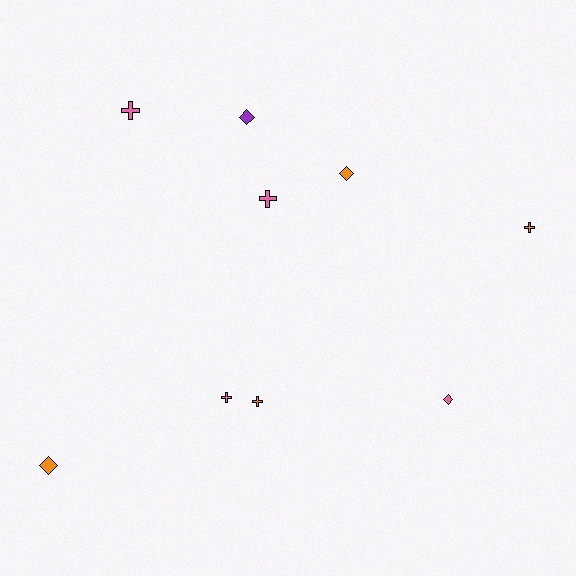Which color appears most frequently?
Pink, with 4 objects.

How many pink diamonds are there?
There is 1 pink diamond.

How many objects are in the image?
There are 9 objects.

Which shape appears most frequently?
Cross, with 5 objects.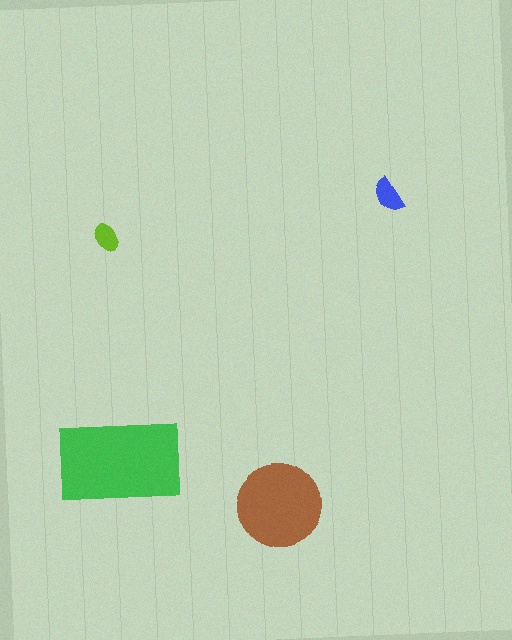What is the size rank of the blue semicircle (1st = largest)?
3rd.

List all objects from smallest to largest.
The lime ellipse, the blue semicircle, the brown circle, the green rectangle.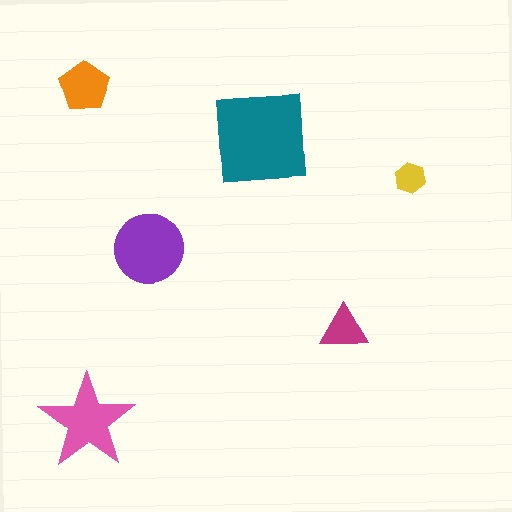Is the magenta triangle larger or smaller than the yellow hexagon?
Larger.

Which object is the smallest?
The yellow hexagon.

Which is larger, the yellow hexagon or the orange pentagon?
The orange pentagon.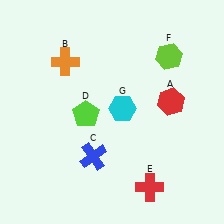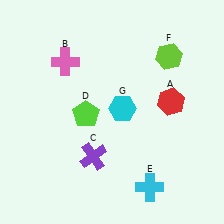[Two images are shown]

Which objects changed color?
B changed from orange to pink. C changed from blue to purple. E changed from red to cyan.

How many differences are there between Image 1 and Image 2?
There are 3 differences between the two images.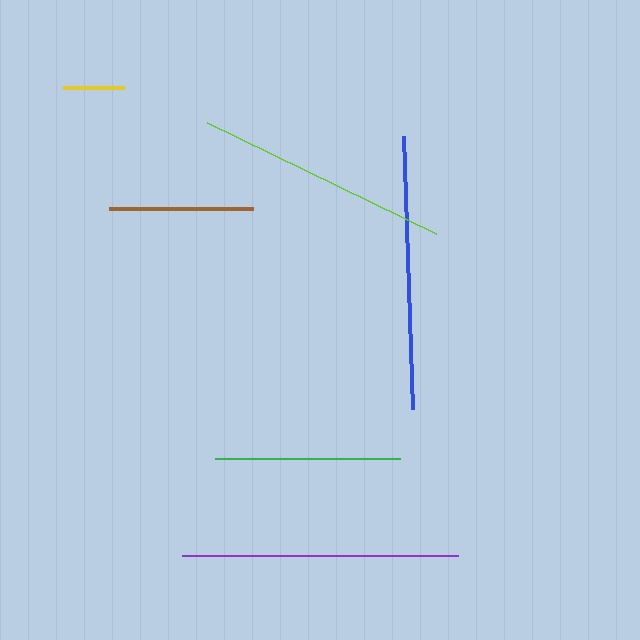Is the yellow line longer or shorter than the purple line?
The purple line is longer than the yellow line.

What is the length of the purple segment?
The purple segment is approximately 276 pixels long.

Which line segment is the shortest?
The yellow line is the shortest at approximately 61 pixels.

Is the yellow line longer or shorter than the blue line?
The blue line is longer than the yellow line.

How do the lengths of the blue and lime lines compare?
The blue and lime lines are approximately the same length.